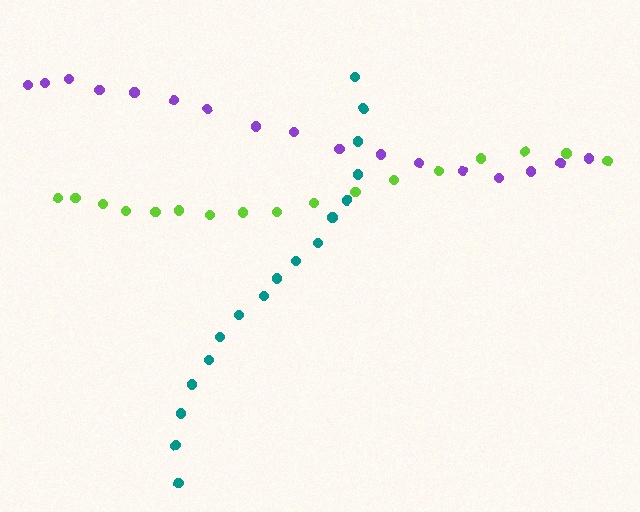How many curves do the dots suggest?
There are 3 distinct paths.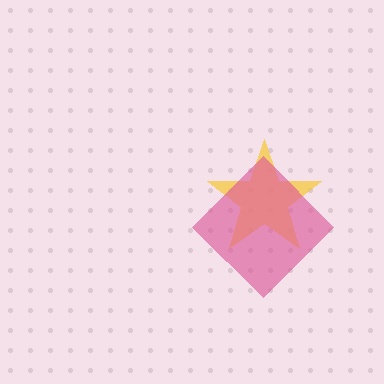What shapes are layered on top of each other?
The layered shapes are: a yellow star, a pink diamond.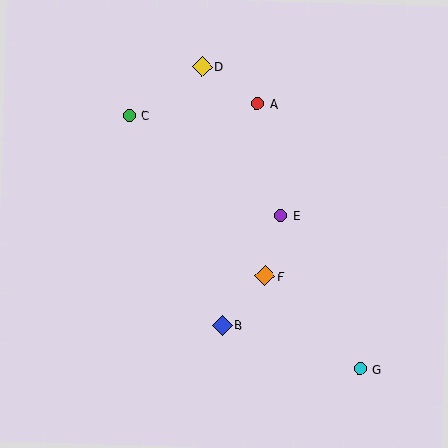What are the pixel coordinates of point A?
Point A is at (257, 103).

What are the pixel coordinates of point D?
Point D is at (202, 66).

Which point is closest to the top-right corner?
Point A is closest to the top-right corner.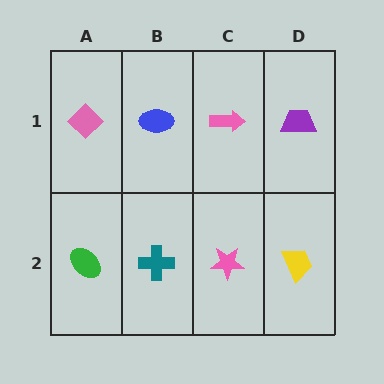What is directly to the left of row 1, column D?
A pink arrow.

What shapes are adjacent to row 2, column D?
A purple trapezoid (row 1, column D), a pink star (row 2, column C).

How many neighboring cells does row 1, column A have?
2.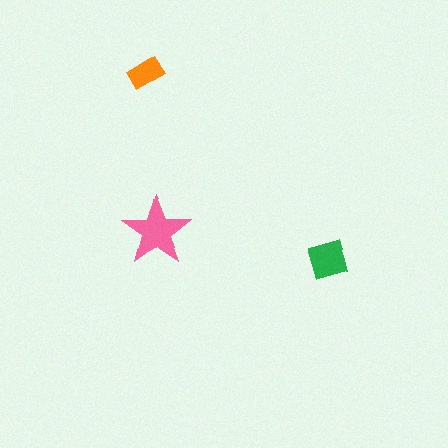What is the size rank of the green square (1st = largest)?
2nd.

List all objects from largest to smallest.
The pink star, the green square, the orange rectangle.